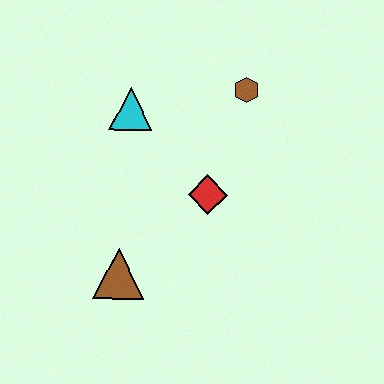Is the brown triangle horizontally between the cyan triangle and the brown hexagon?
No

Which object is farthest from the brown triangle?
The brown hexagon is farthest from the brown triangle.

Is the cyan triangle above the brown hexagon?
No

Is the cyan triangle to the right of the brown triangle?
Yes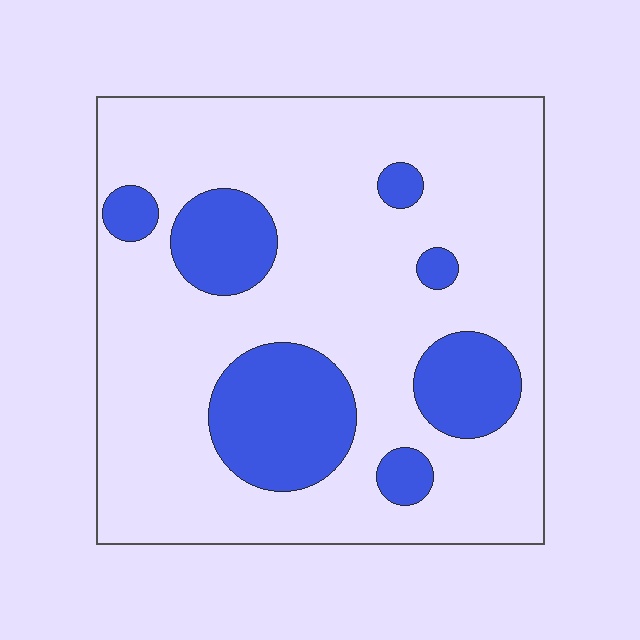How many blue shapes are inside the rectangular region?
7.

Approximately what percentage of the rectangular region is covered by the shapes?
Approximately 20%.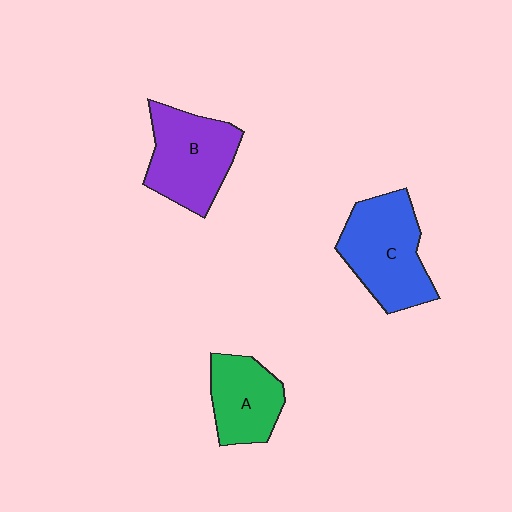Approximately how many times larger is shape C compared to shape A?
Approximately 1.4 times.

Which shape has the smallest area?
Shape A (green).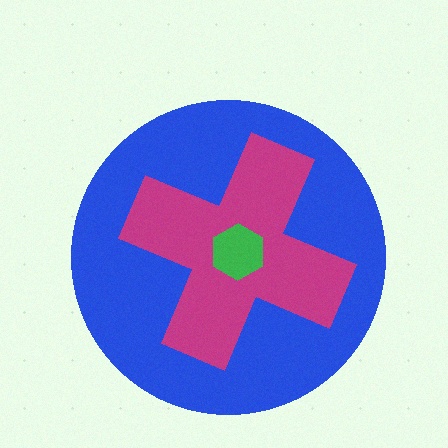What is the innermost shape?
The green hexagon.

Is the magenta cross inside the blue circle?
Yes.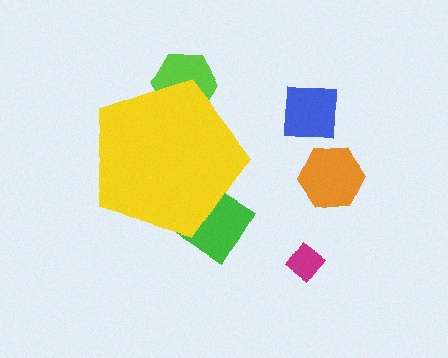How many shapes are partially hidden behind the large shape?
2 shapes are partially hidden.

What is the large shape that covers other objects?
A yellow pentagon.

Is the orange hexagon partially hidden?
No, the orange hexagon is fully visible.